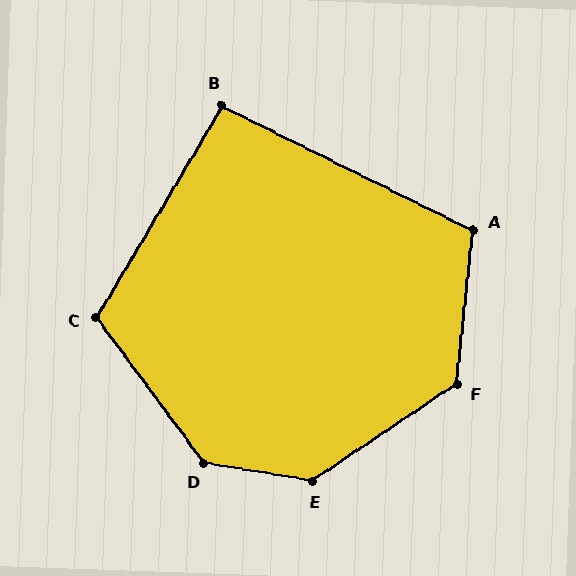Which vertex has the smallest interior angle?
B, at approximately 94 degrees.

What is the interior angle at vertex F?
Approximately 130 degrees (obtuse).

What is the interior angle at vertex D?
Approximately 136 degrees (obtuse).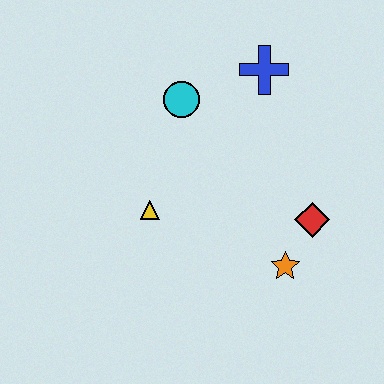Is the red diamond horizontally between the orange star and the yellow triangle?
No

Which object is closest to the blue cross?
The cyan circle is closest to the blue cross.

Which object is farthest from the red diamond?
The cyan circle is farthest from the red diamond.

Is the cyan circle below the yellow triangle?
No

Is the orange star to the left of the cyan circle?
No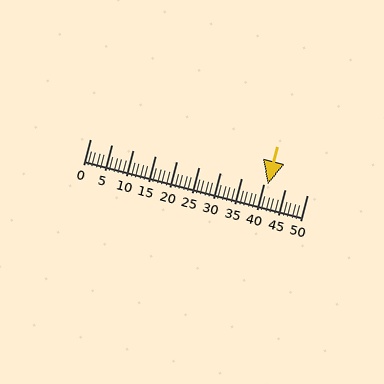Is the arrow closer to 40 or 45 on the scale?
The arrow is closer to 40.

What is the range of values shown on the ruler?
The ruler shows values from 0 to 50.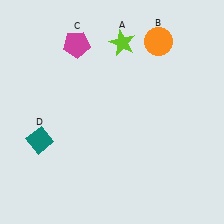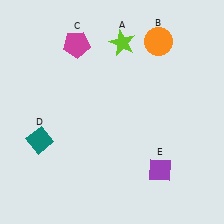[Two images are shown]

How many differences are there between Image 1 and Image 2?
There is 1 difference between the two images.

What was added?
A purple diamond (E) was added in Image 2.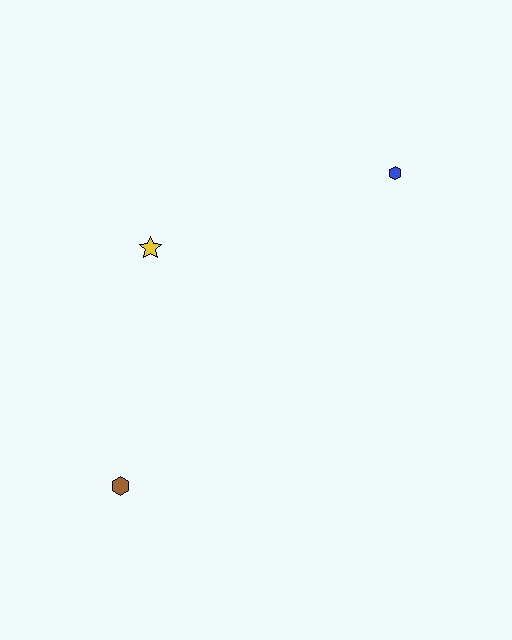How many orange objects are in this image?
There are no orange objects.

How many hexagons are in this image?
There are 2 hexagons.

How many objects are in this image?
There are 3 objects.